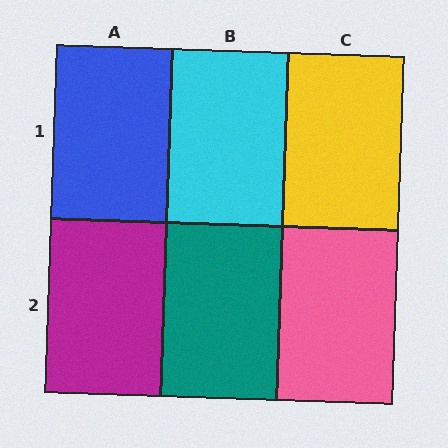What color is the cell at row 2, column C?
Pink.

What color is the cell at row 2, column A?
Magenta.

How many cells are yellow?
1 cell is yellow.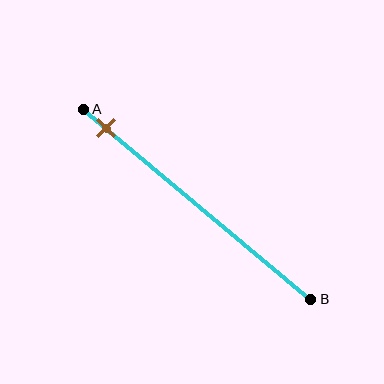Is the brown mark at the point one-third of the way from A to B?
No, the mark is at about 10% from A, not at the 33% one-third point.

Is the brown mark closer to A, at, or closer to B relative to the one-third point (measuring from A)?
The brown mark is closer to point A than the one-third point of segment AB.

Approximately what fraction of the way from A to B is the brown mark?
The brown mark is approximately 10% of the way from A to B.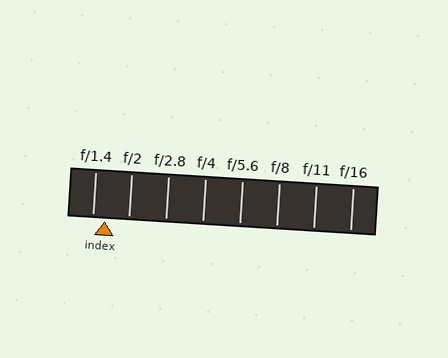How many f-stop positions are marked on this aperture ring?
There are 8 f-stop positions marked.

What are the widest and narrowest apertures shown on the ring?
The widest aperture shown is f/1.4 and the narrowest is f/16.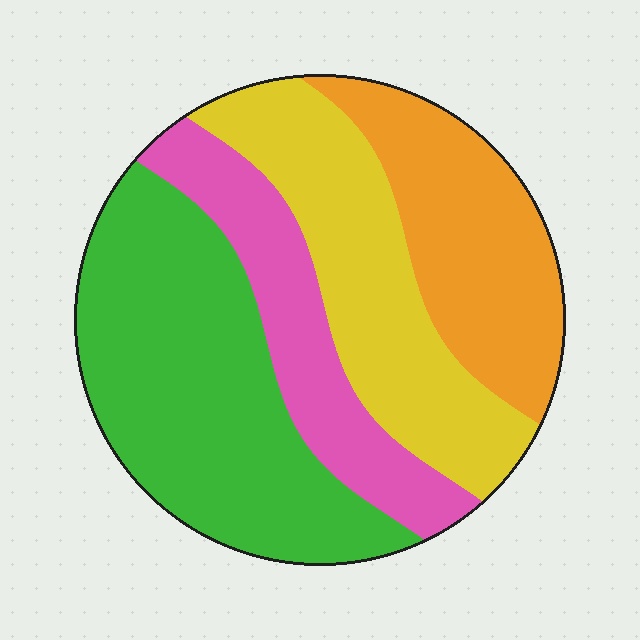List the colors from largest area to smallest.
From largest to smallest: green, yellow, orange, pink.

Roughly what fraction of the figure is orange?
Orange covers 21% of the figure.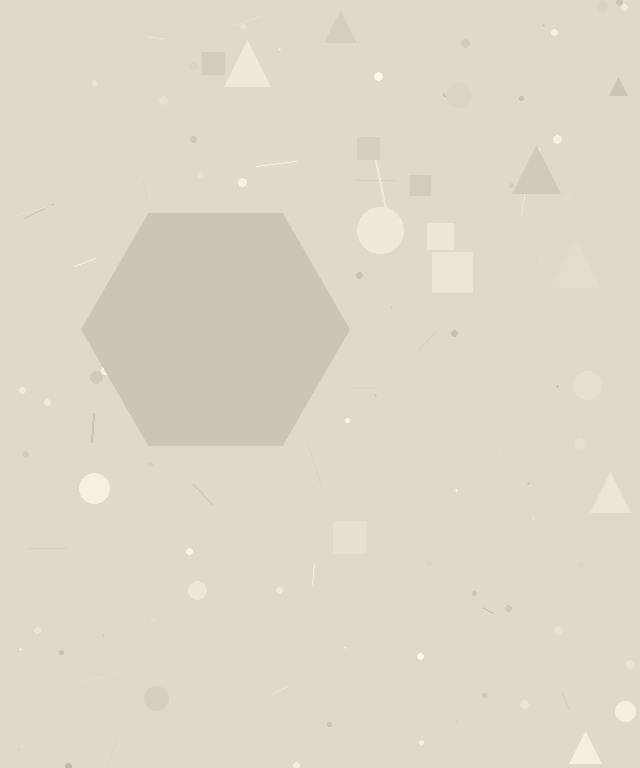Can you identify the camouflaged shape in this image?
The camouflaged shape is a hexagon.